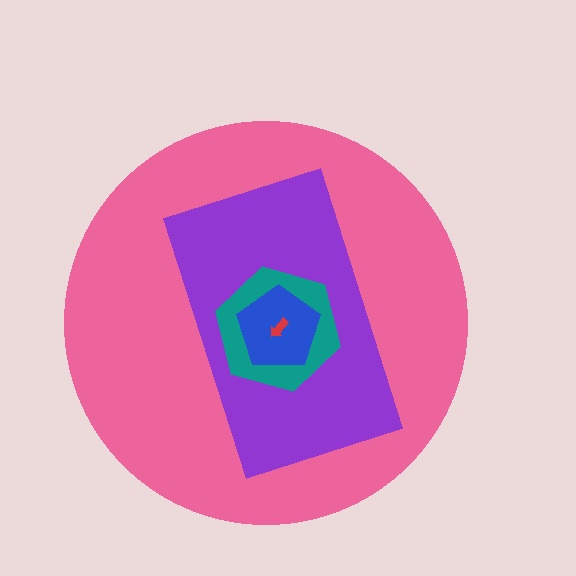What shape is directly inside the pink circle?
The purple rectangle.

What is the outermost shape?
The pink circle.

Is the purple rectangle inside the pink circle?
Yes.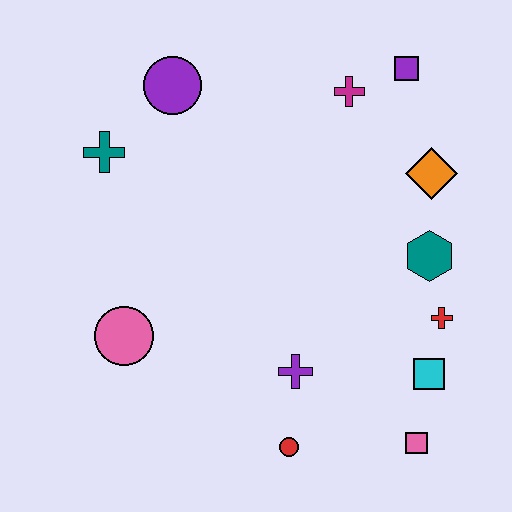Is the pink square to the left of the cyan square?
Yes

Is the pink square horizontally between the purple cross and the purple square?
No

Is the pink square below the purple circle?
Yes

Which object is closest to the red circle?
The purple cross is closest to the red circle.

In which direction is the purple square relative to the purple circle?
The purple square is to the right of the purple circle.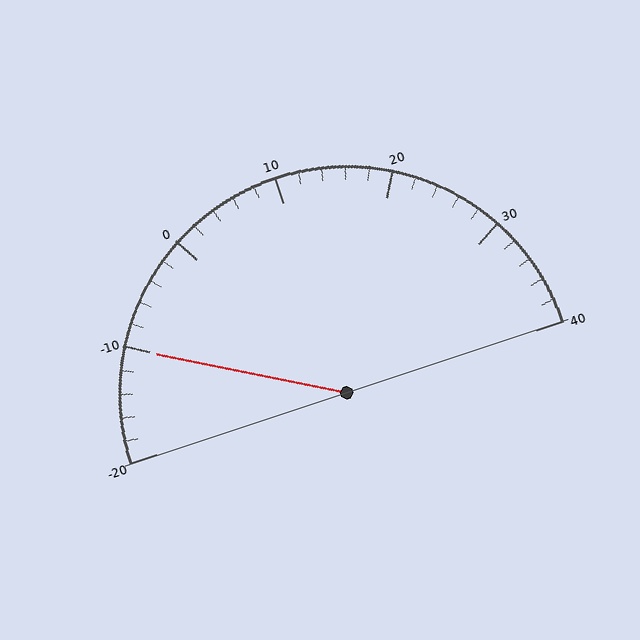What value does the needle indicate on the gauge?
The needle indicates approximately -10.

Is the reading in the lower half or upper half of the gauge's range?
The reading is in the lower half of the range (-20 to 40).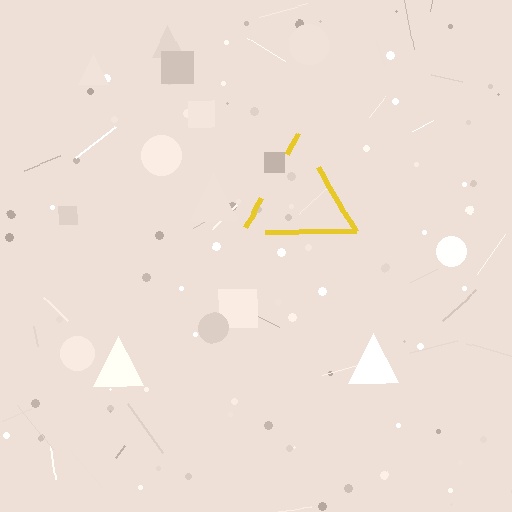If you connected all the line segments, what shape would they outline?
They would outline a triangle.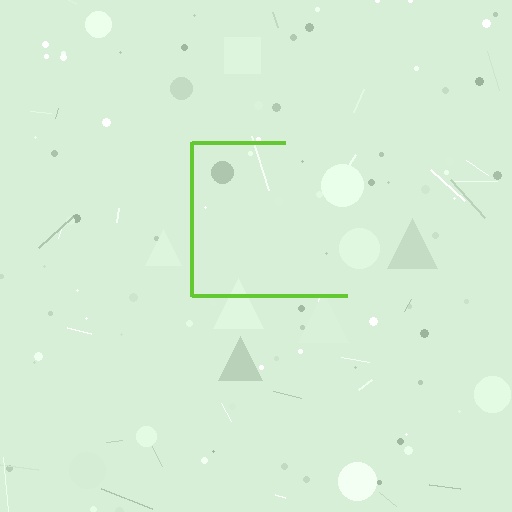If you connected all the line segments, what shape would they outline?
They would outline a square.